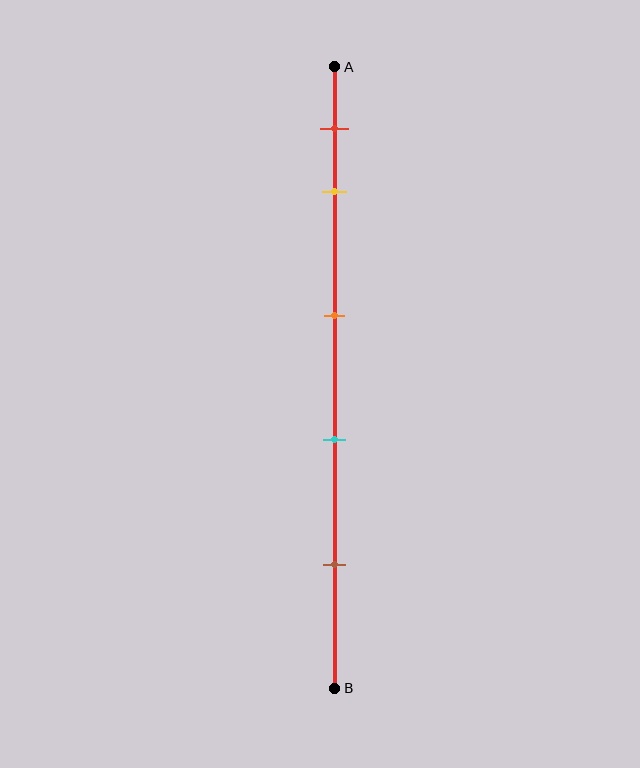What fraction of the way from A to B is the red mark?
The red mark is approximately 10% (0.1) of the way from A to B.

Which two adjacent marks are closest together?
The red and yellow marks are the closest adjacent pair.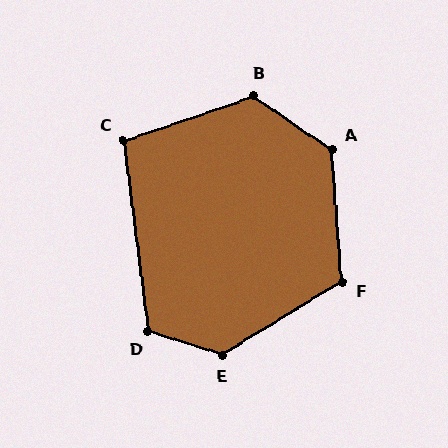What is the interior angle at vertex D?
Approximately 116 degrees (obtuse).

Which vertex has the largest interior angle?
E, at approximately 130 degrees.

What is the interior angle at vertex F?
Approximately 117 degrees (obtuse).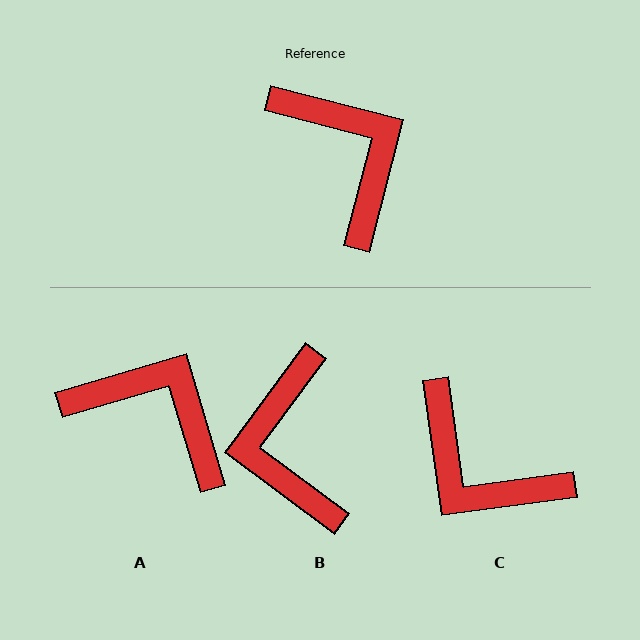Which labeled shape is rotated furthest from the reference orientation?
B, about 158 degrees away.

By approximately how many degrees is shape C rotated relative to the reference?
Approximately 158 degrees clockwise.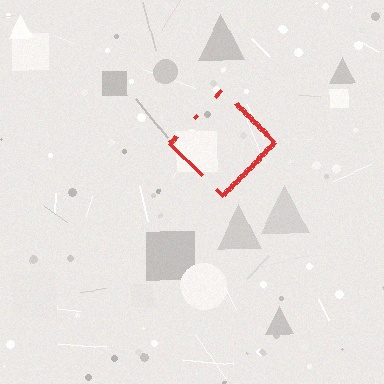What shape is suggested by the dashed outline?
The dashed outline suggests a diamond.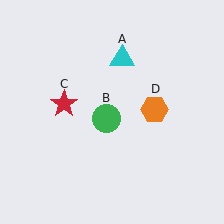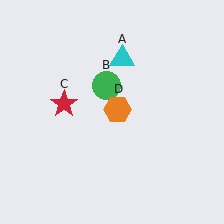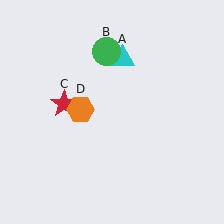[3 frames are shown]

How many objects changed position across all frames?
2 objects changed position: green circle (object B), orange hexagon (object D).